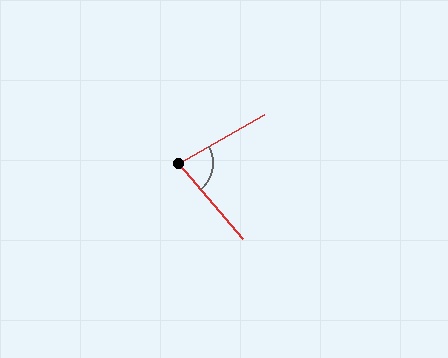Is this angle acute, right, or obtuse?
It is acute.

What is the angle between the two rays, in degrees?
Approximately 78 degrees.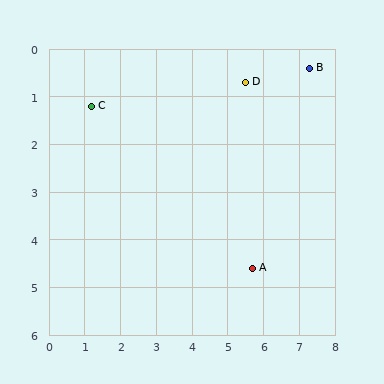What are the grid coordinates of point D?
Point D is at approximately (5.5, 0.7).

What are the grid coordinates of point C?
Point C is at approximately (1.2, 1.2).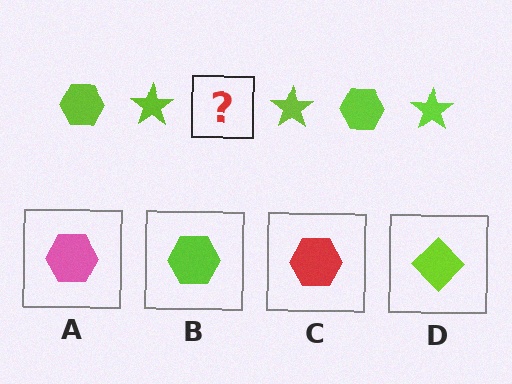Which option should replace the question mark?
Option B.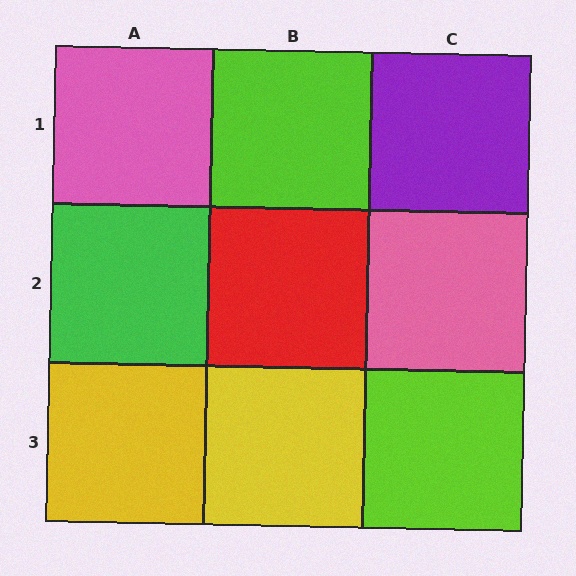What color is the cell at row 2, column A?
Green.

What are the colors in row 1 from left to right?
Pink, lime, purple.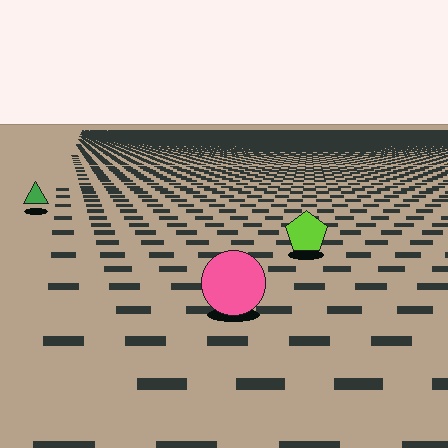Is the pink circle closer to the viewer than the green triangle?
Yes. The pink circle is closer — you can tell from the texture gradient: the ground texture is coarser near it.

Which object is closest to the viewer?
The pink circle is closest. The texture marks near it are larger and more spread out.